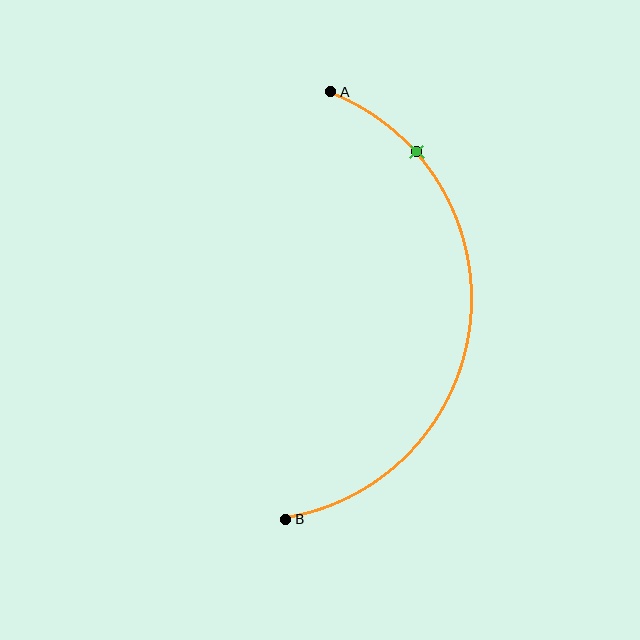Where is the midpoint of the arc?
The arc midpoint is the point on the curve farthest from the straight line joining A and B. It sits to the right of that line.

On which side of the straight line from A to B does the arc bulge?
The arc bulges to the right of the straight line connecting A and B.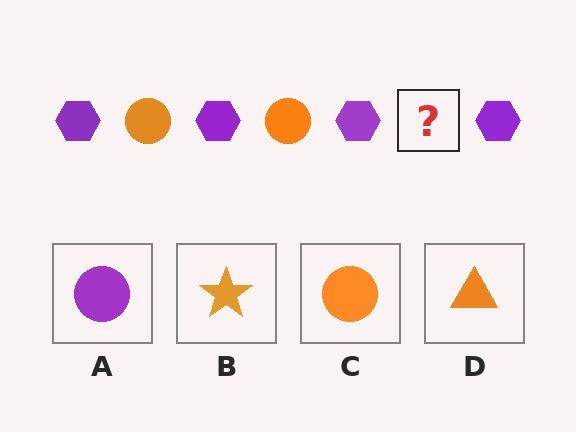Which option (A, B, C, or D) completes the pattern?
C.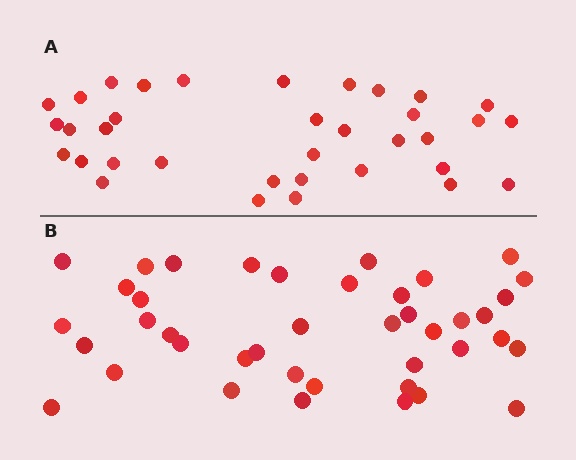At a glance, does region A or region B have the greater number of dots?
Region B (the bottom region) has more dots.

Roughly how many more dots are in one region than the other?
Region B has about 6 more dots than region A.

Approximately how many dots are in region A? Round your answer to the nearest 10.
About 40 dots. (The exact count is 35, which rounds to 40.)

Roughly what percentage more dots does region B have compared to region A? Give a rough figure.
About 15% more.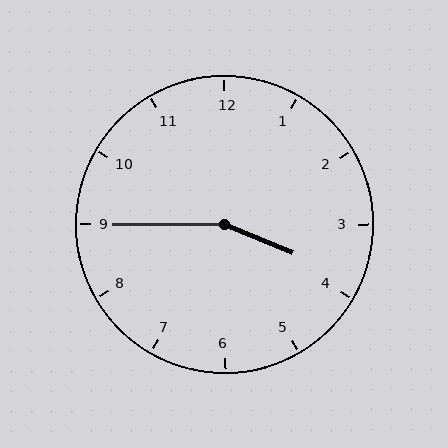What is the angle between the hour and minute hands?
Approximately 158 degrees.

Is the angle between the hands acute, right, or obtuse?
It is obtuse.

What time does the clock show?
3:45.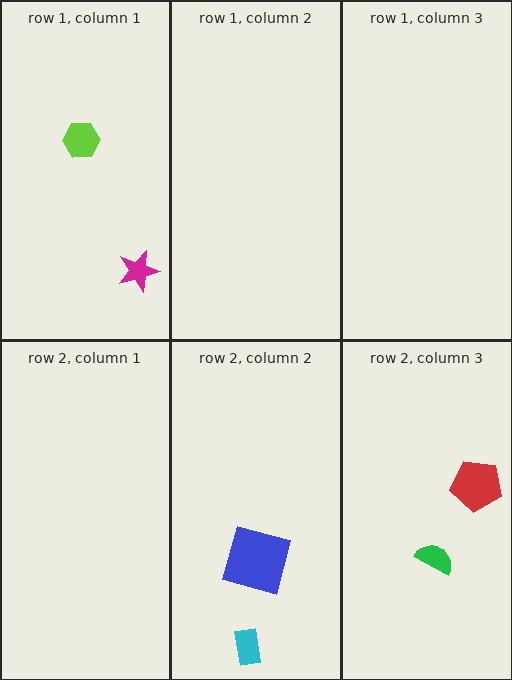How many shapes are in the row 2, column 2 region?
2.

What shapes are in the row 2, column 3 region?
The red pentagon, the green semicircle.